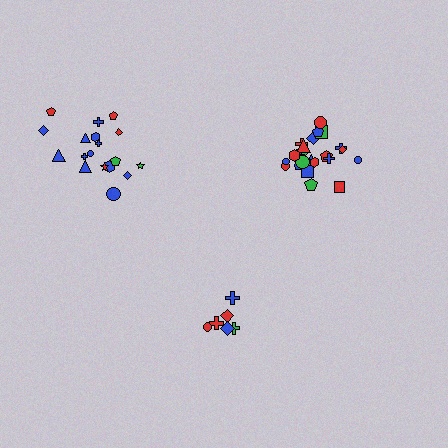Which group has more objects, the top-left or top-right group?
The top-right group.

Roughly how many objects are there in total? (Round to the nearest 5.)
Roughly 50 objects in total.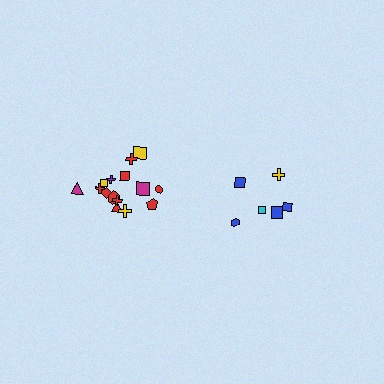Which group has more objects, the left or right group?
The left group.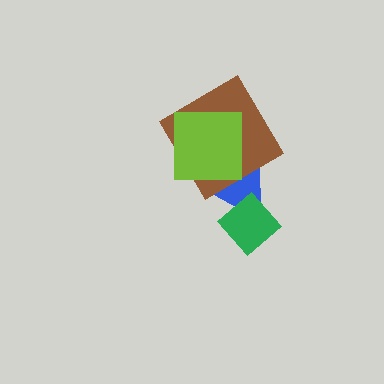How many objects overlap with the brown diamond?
2 objects overlap with the brown diamond.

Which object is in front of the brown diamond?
The lime square is in front of the brown diamond.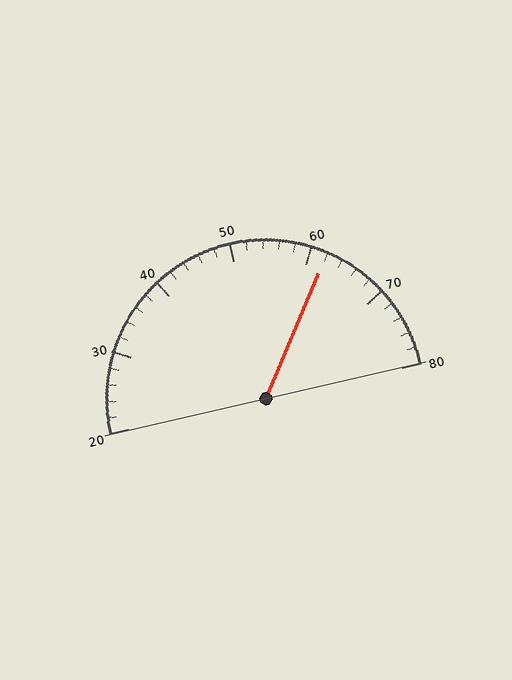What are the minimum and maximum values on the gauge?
The gauge ranges from 20 to 80.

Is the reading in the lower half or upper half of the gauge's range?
The reading is in the upper half of the range (20 to 80).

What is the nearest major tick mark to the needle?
The nearest major tick mark is 60.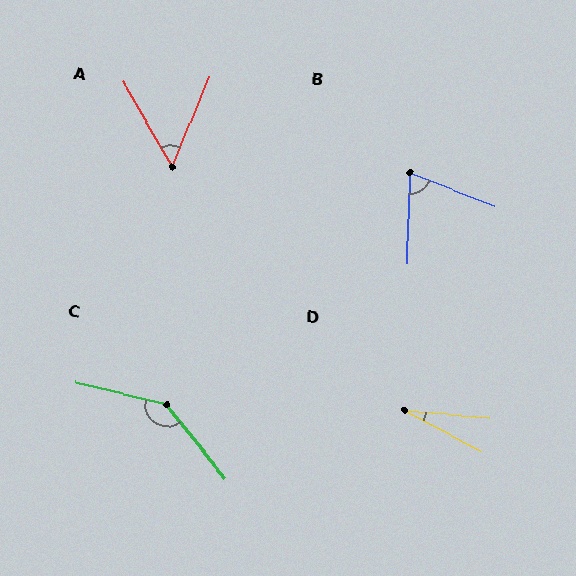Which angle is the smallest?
D, at approximately 24 degrees.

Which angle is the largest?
C, at approximately 142 degrees.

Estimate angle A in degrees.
Approximately 53 degrees.